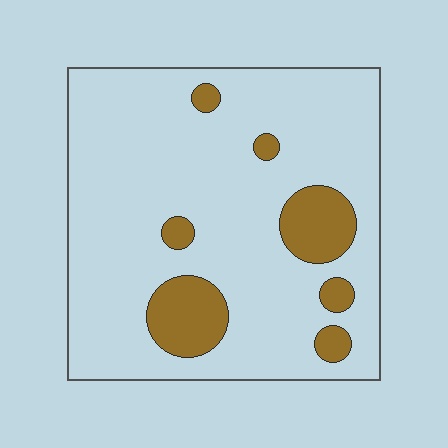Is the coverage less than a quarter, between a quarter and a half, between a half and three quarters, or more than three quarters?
Less than a quarter.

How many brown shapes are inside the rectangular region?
7.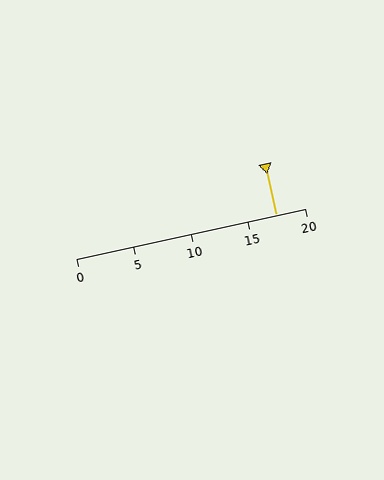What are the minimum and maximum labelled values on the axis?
The axis runs from 0 to 20.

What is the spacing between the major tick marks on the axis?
The major ticks are spaced 5 apart.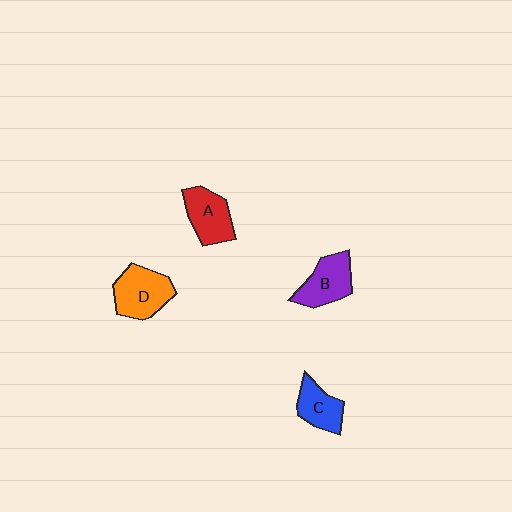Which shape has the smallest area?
Shape C (blue).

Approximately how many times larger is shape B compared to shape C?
Approximately 1.2 times.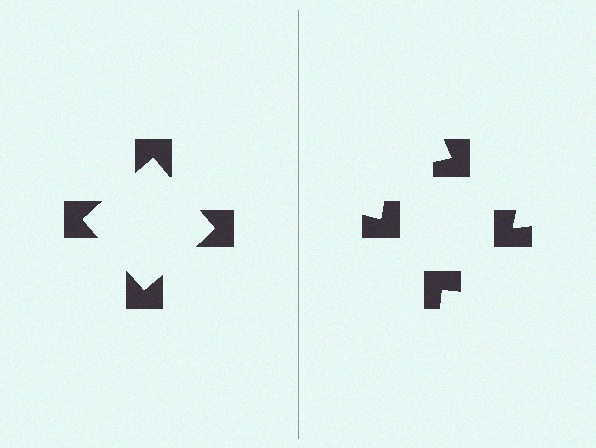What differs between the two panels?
The notched squares are positioned identically on both sides; only the wedge orientations differ. On the left they align to a square; on the right they are misaligned.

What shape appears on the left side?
An illusory square.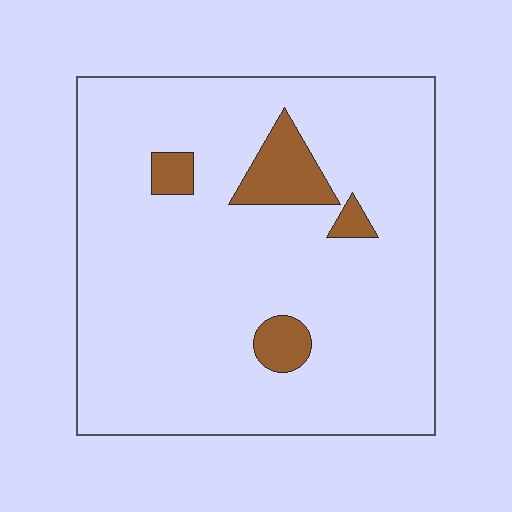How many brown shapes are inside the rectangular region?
4.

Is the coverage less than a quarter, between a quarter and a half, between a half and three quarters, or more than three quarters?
Less than a quarter.